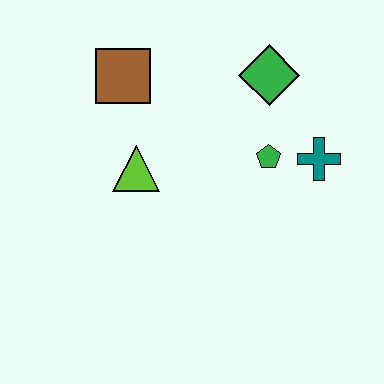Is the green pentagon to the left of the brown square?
No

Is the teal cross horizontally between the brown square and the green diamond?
No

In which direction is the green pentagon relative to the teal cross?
The green pentagon is to the left of the teal cross.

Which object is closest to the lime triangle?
The brown square is closest to the lime triangle.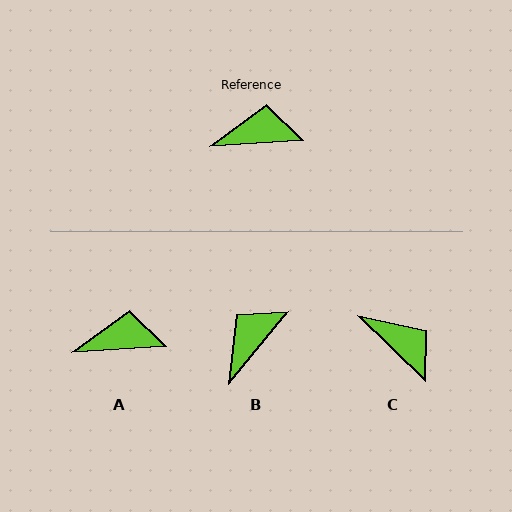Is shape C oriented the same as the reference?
No, it is off by about 48 degrees.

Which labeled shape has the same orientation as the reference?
A.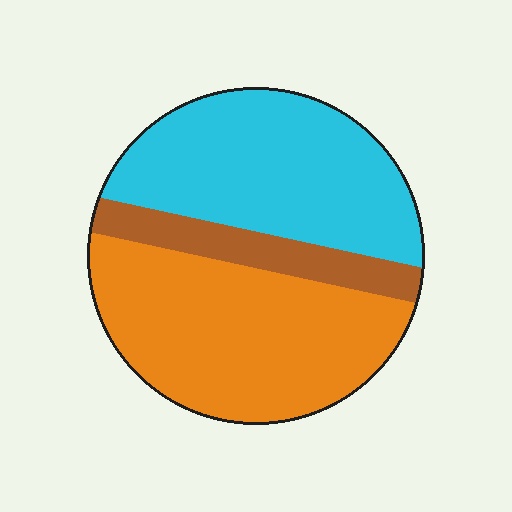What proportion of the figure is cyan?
Cyan covers 41% of the figure.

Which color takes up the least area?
Brown, at roughly 15%.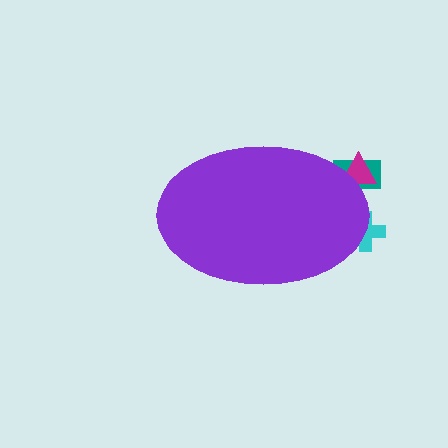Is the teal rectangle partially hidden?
Yes, the teal rectangle is partially hidden behind the purple ellipse.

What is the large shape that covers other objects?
A purple ellipse.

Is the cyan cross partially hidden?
Yes, the cyan cross is partially hidden behind the purple ellipse.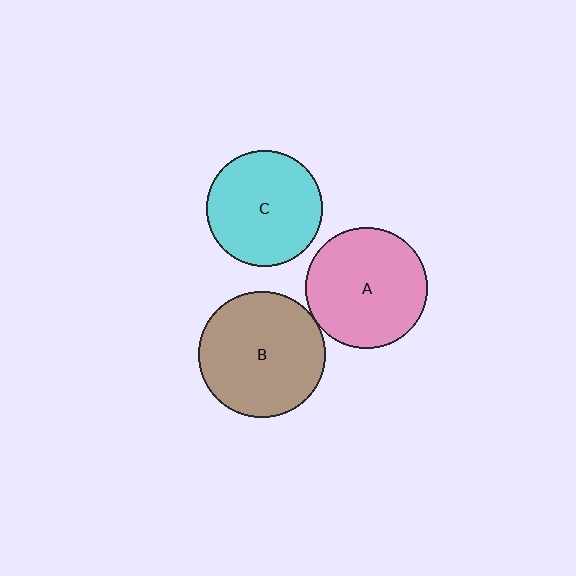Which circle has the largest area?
Circle B (brown).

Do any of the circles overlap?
No, none of the circles overlap.